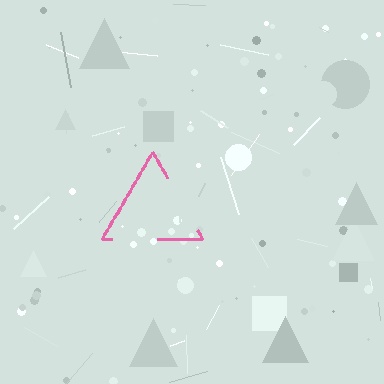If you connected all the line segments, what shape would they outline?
They would outline a triangle.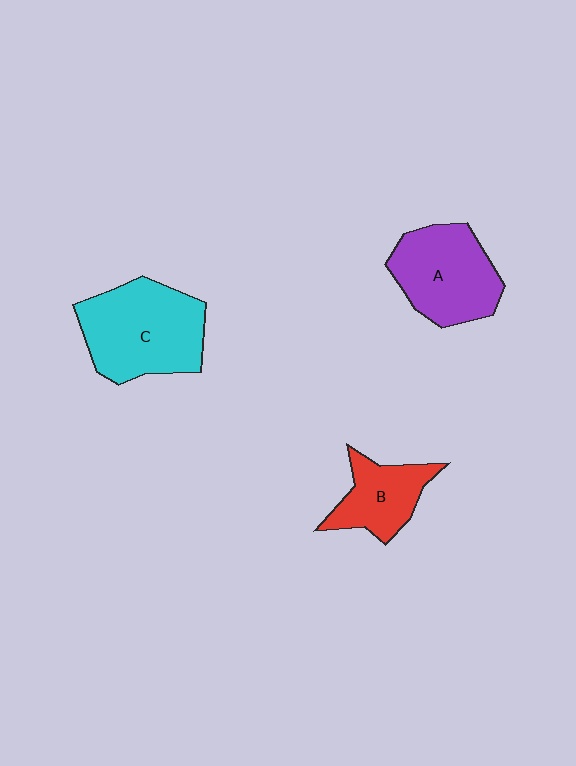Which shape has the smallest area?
Shape B (red).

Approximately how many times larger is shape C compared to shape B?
Approximately 1.8 times.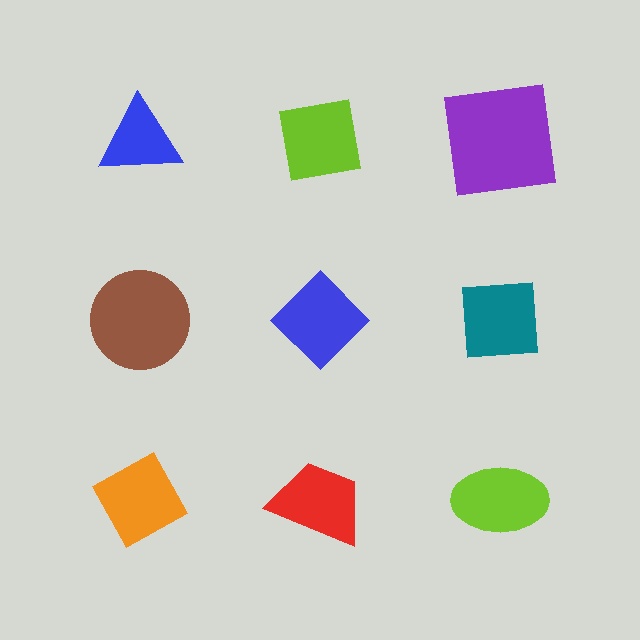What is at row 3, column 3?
A lime ellipse.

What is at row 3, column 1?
An orange diamond.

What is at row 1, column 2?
A lime square.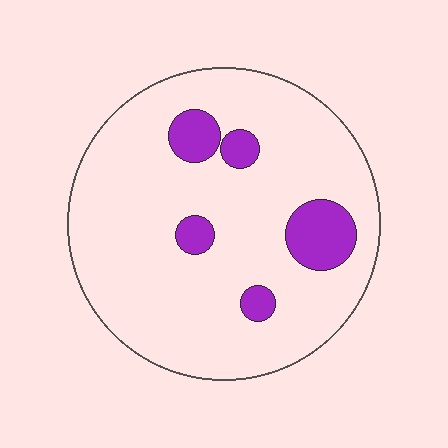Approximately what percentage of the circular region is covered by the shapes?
Approximately 15%.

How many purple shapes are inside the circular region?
5.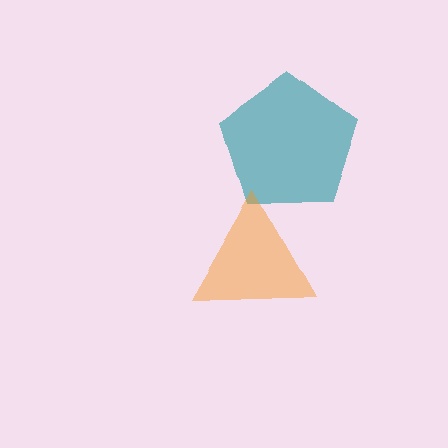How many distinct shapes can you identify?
There are 2 distinct shapes: a teal pentagon, an orange triangle.